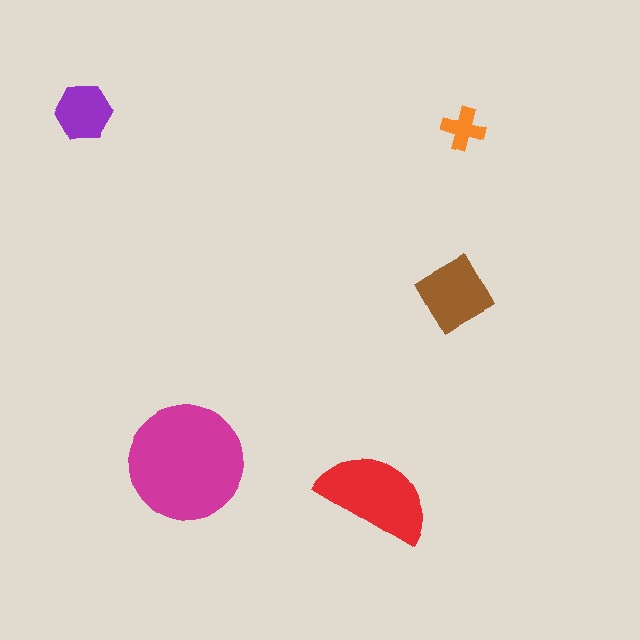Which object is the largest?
The magenta circle.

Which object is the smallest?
The orange cross.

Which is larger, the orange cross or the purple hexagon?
The purple hexagon.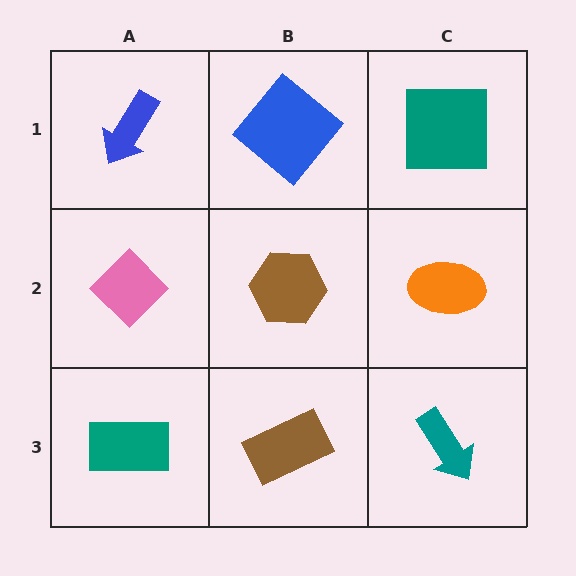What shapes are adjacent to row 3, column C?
An orange ellipse (row 2, column C), a brown rectangle (row 3, column B).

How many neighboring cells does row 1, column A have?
2.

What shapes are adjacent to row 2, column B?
A blue diamond (row 1, column B), a brown rectangle (row 3, column B), a pink diamond (row 2, column A), an orange ellipse (row 2, column C).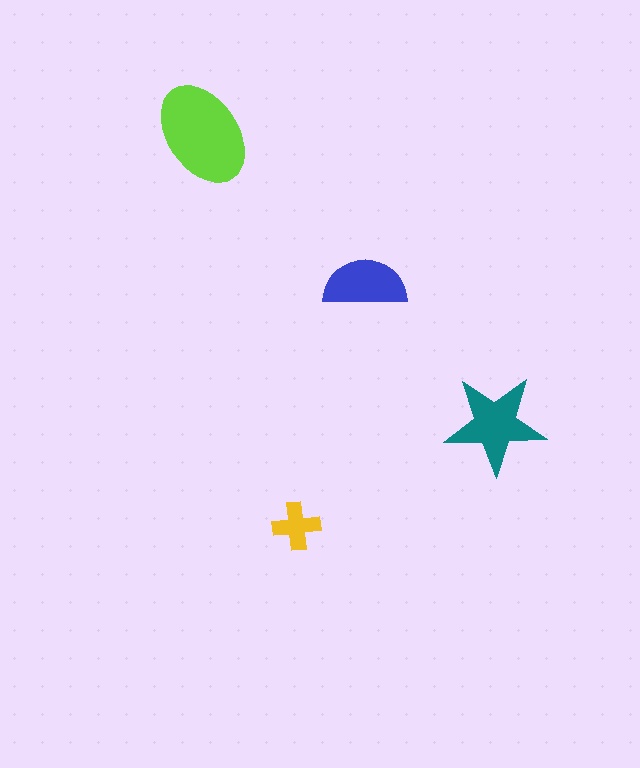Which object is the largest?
The lime ellipse.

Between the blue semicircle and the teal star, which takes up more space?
The teal star.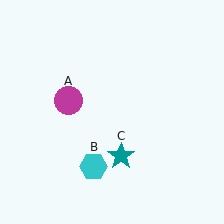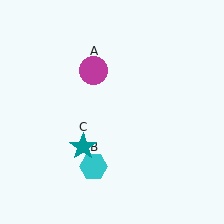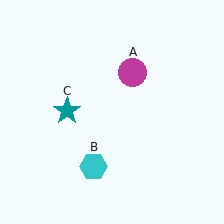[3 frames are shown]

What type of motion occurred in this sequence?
The magenta circle (object A), teal star (object C) rotated clockwise around the center of the scene.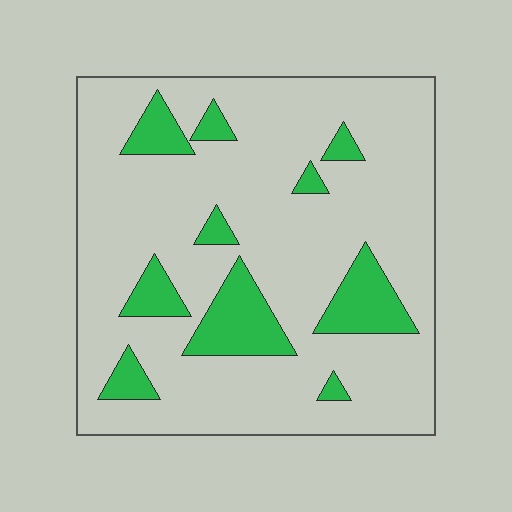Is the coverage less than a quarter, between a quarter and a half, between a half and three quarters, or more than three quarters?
Less than a quarter.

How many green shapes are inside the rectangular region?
10.